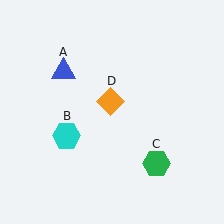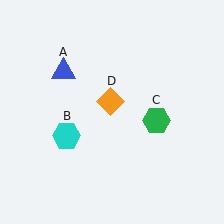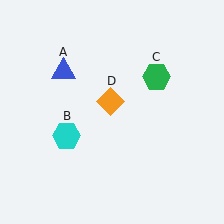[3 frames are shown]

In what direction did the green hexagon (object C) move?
The green hexagon (object C) moved up.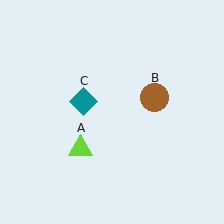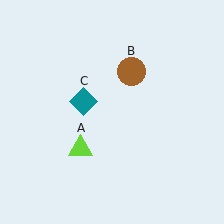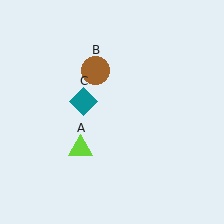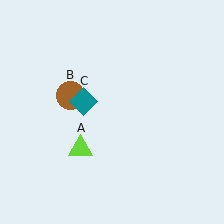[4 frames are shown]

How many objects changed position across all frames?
1 object changed position: brown circle (object B).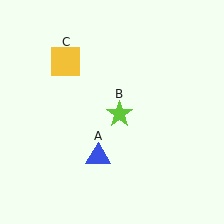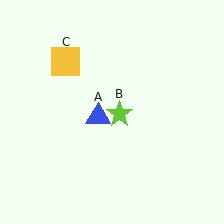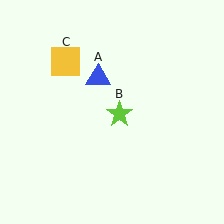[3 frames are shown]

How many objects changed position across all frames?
1 object changed position: blue triangle (object A).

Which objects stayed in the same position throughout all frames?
Lime star (object B) and yellow square (object C) remained stationary.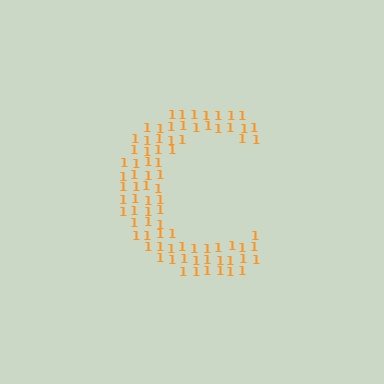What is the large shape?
The large shape is the letter C.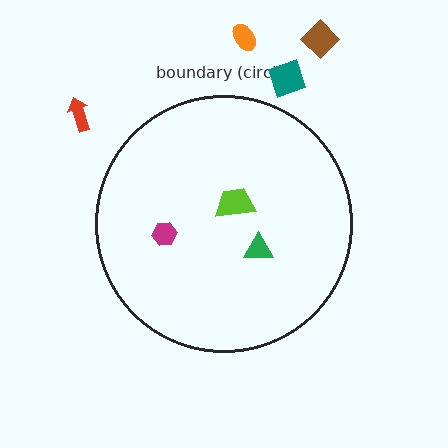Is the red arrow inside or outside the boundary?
Outside.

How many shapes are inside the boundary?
3 inside, 4 outside.